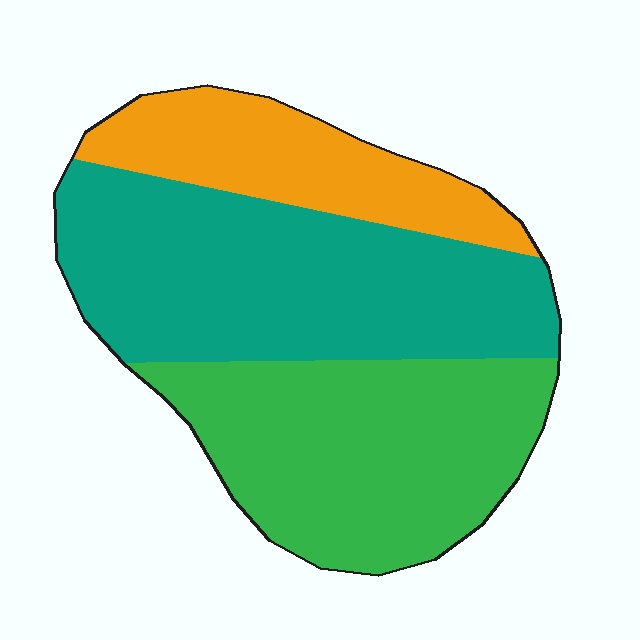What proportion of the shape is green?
Green takes up about three eighths (3/8) of the shape.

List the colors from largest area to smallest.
From largest to smallest: teal, green, orange.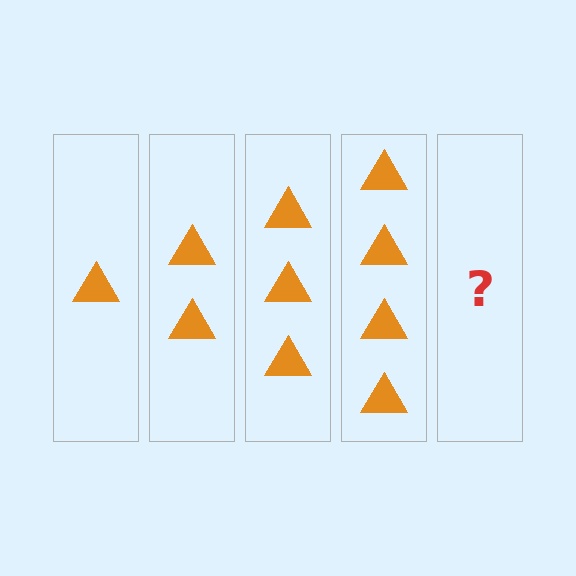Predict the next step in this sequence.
The next step is 5 triangles.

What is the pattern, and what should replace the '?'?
The pattern is that each step adds one more triangle. The '?' should be 5 triangles.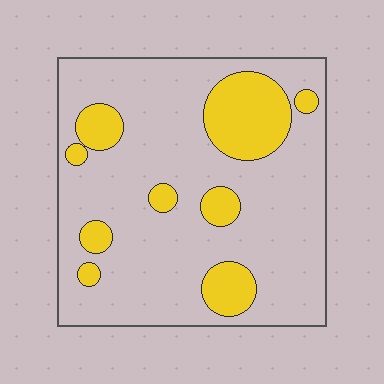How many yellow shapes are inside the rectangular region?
9.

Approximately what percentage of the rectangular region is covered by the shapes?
Approximately 20%.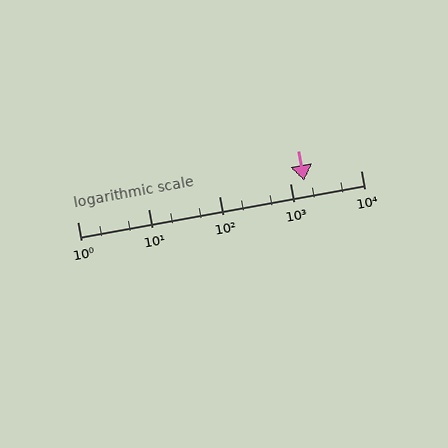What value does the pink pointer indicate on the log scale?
The pointer indicates approximately 1600.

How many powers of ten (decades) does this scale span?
The scale spans 4 decades, from 1 to 10000.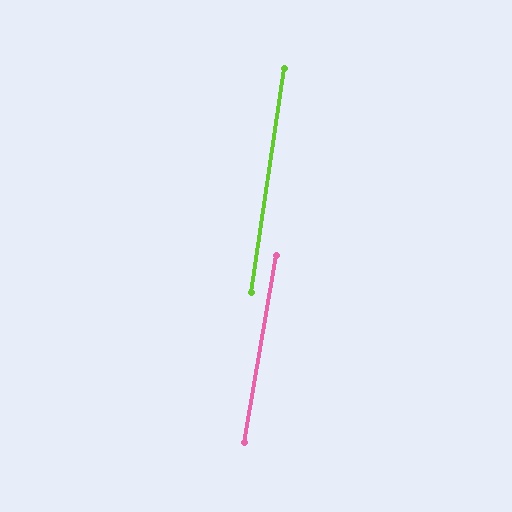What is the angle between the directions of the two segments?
Approximately 1 degree.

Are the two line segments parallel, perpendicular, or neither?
Parallel — their directions differ by only 1.2°.